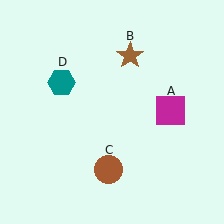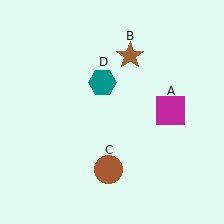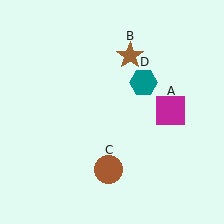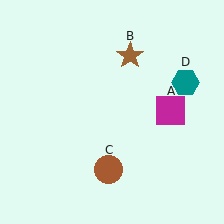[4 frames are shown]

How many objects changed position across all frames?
1 object changed position: teal hexagon (object D).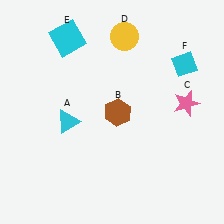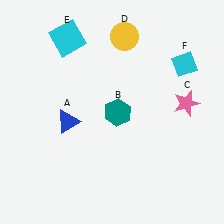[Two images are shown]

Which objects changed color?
A changed from cyan to blue. B changed from brown to teal.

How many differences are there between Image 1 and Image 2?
There are 2 differences between the two images.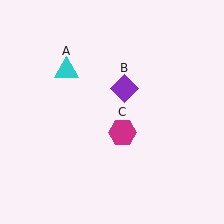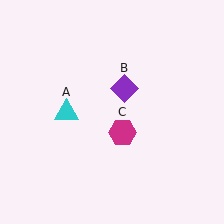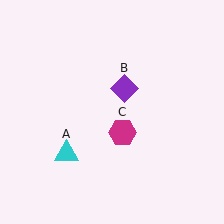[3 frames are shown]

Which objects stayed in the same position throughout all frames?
Purple diamond (object B) and magenta hexagon (object C) remained stationary.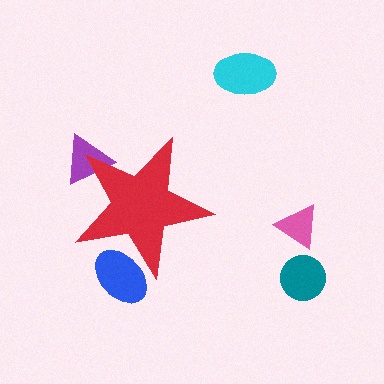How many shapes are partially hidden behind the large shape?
2 shapes are partially hidden.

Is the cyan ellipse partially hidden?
No, the cyan ellipse is fully visible.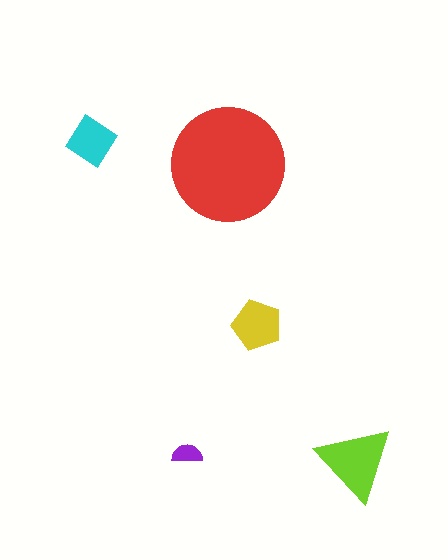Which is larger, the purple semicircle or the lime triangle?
The lime triangle.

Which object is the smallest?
The purple semicircle.